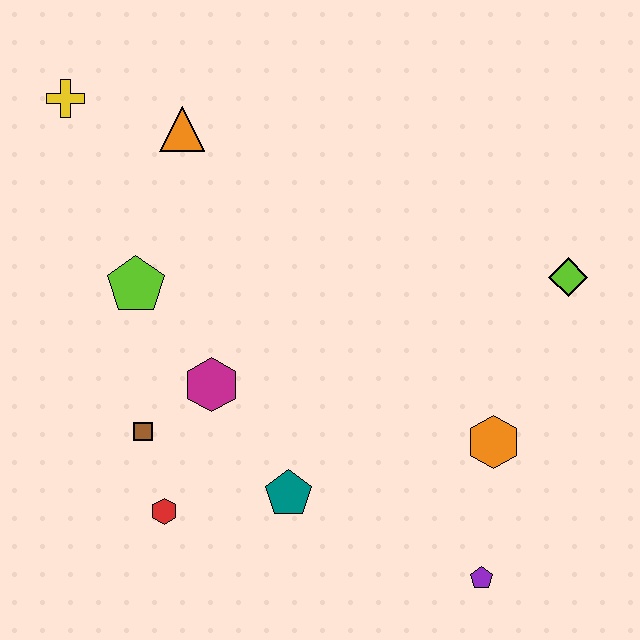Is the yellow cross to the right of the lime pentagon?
No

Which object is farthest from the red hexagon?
The lime diamond is farthest from the red hexagon.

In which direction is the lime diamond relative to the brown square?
The lime diamond is to the right of the brown square.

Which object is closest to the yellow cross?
The orange triangle is closest to the yellow cross.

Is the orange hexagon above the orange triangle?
No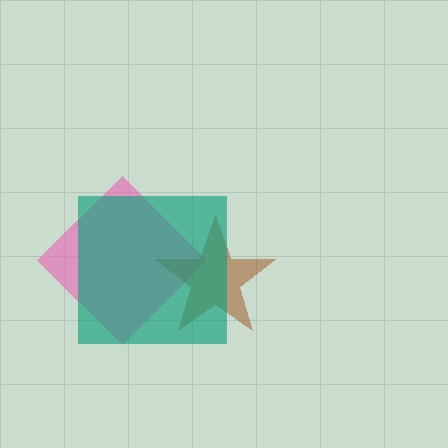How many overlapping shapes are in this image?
There are 3 overlapping shapes in the image.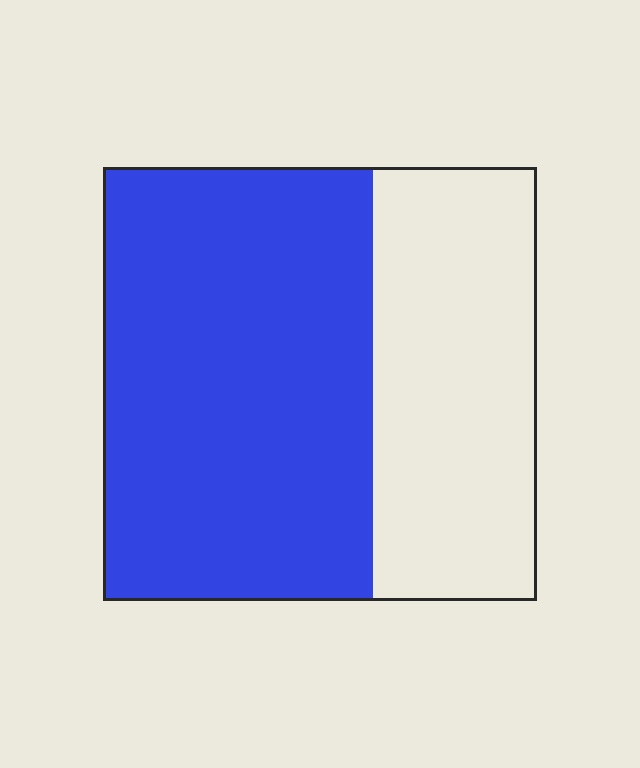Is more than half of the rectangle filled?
Yes.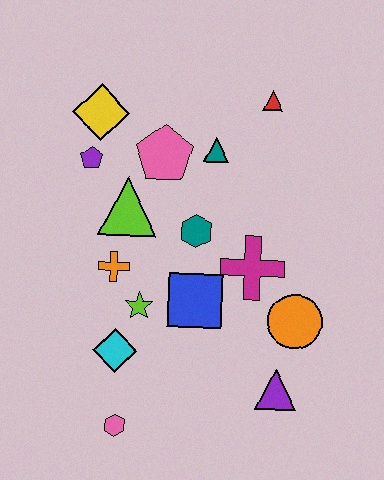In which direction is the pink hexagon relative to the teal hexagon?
The pink hexagon is below the teal hexagon.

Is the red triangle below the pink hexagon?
No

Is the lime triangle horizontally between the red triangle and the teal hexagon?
No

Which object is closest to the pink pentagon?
The teal triangle is closest to the pink pentagon.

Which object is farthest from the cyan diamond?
The red triangle is farthest from the cyan diamond.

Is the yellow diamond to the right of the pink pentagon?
No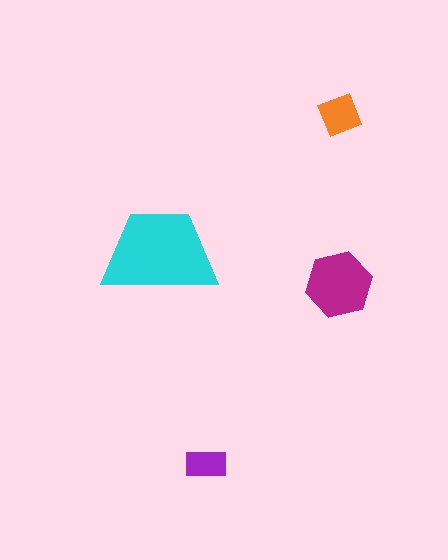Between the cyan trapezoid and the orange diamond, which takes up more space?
The cyan trapezoid.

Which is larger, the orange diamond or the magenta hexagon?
The magenta hexagon.